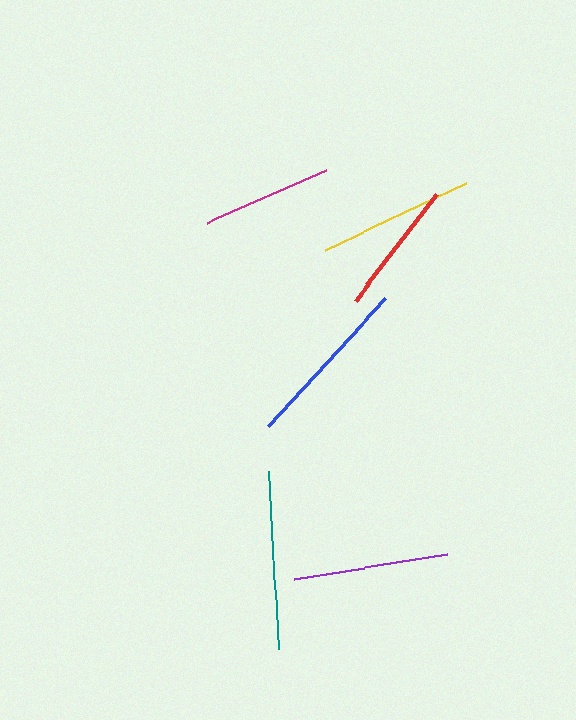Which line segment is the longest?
The teal line is the longest at approximately 178 pixels.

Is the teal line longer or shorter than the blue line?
The teal line is longer than the blue line.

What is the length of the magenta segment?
The magenta segment is approximately 130 pixels long.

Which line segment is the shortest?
The magenta line is the shortest at approximately 130 pixels.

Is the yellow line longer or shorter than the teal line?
The teal line is longer than the yellow line.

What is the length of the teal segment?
The teal segment is approximately 178 pixels long.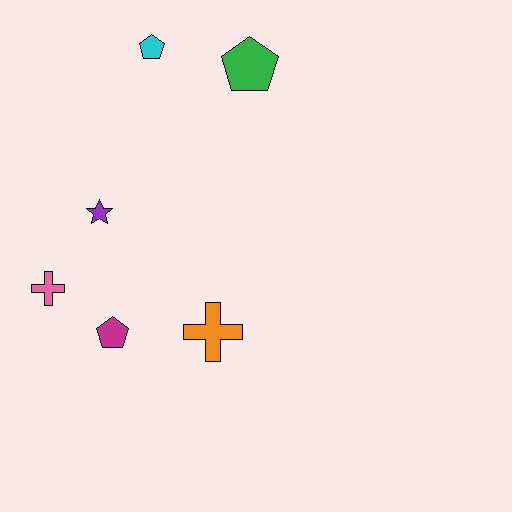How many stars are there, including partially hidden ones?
There is 1 star.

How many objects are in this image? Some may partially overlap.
There are 6 objects.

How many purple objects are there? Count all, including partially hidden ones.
There is 1 purple object.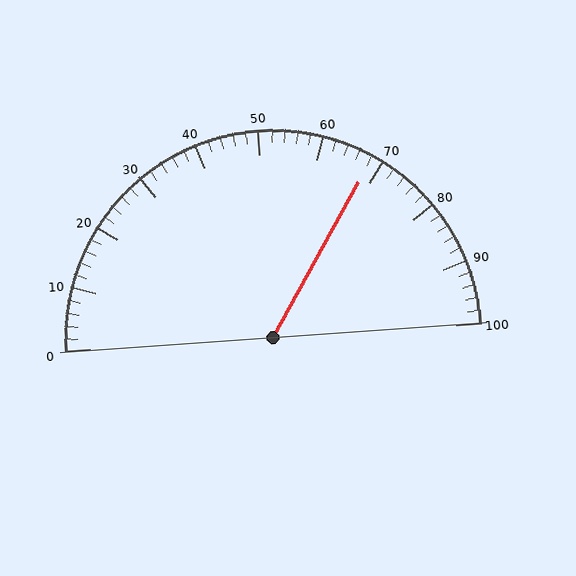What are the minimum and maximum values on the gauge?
The gauge ranges from 0 to 100.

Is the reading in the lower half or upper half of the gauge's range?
The reading is in the upper half of the range (0 to 100).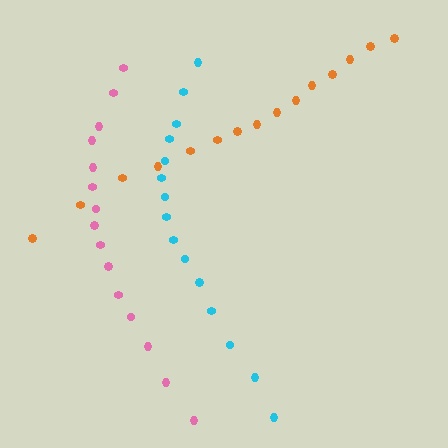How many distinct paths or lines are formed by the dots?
There are 3 distinct paths.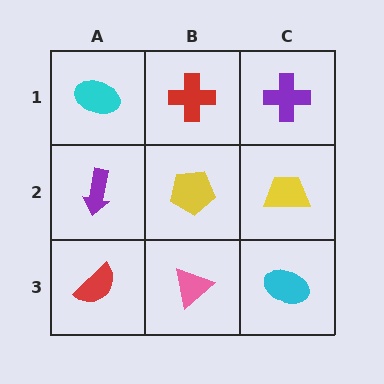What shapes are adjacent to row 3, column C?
A yellow trapezoid (row 2, column C), a pink triangle (row 3, column B).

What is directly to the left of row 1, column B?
A cyan ellipse.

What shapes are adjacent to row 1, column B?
A yellow pentagon (row 2, column B), a cyan ellipse (row 1, column A), a purple cross (row 1, column C).